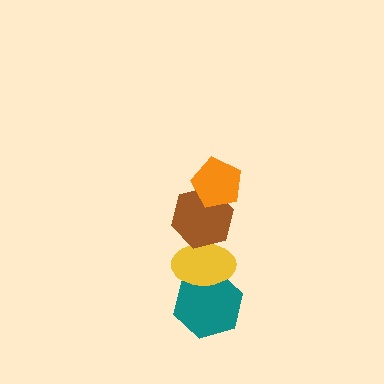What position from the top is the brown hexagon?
The brown hexagon is 2nd from the top.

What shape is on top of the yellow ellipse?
The brown hexagon is on top of the yellow ellipse.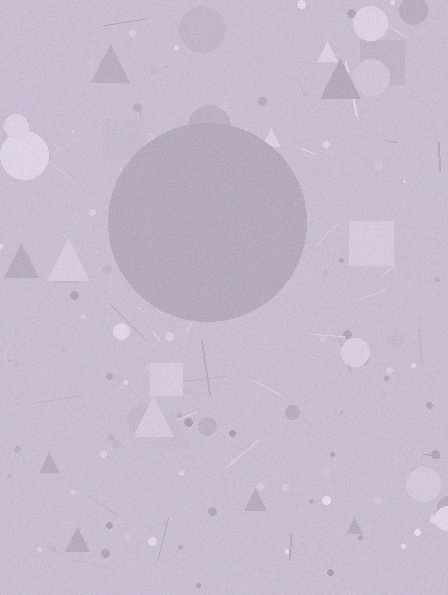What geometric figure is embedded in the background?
A circle is embedded in the background.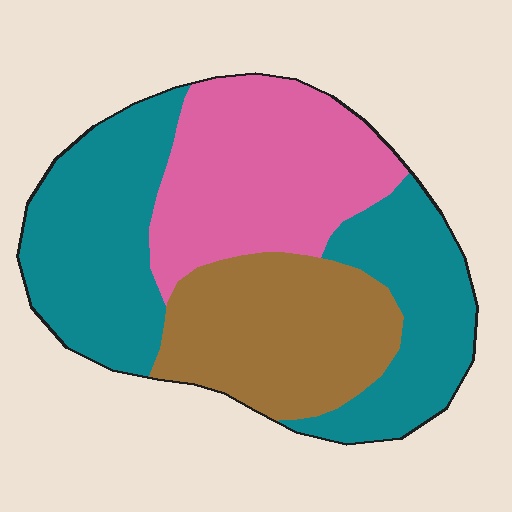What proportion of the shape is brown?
Brown takes up between a quarter and a half of the shape.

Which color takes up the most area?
Teal, at roughly 45%.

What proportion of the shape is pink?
Pink covers around 30% of the shape.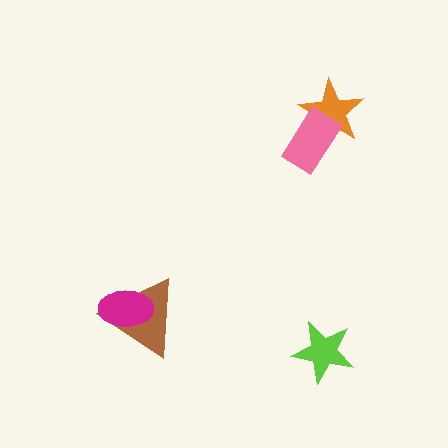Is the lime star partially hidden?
No, no other shape covers it.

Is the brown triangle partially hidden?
Yes, it is partially covered by another shape.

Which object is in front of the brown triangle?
The magenta ellipse is in front of the brown triangle.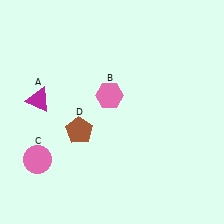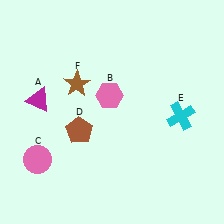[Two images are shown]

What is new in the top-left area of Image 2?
A brown star (F) was added in the top-left area of Image 2.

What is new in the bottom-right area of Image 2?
A cyan cross (E) was added in the bottom-right area of Image 2.